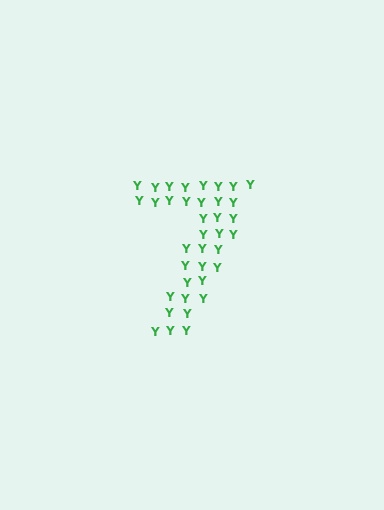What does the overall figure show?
The overall figure shows the digit 7.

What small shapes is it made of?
It is made of small letter Y's.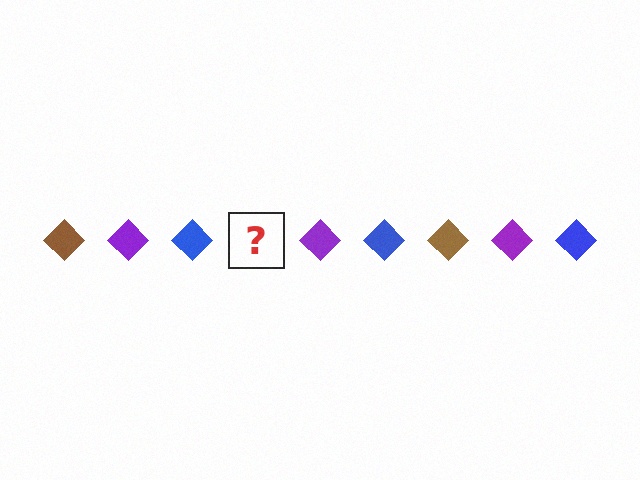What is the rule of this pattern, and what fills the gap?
The rule is that the pattern cycles through brown, purple, blue diamonds. The gap should be filled with a brown diamond.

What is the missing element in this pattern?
The missing element is a brown diamond.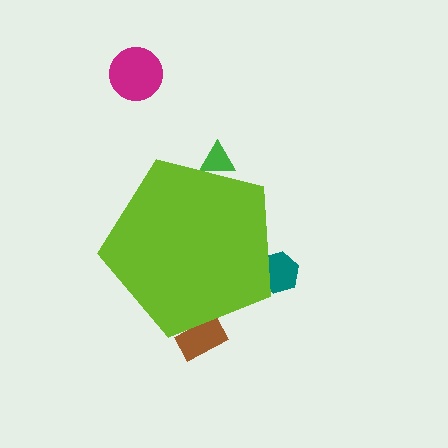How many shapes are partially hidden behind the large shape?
3 shapes are partially hidden.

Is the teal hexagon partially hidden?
Yes, the teal hexagon is partially hidden behind the lime pentagon.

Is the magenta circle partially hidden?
No, the magenta circle is fully visible.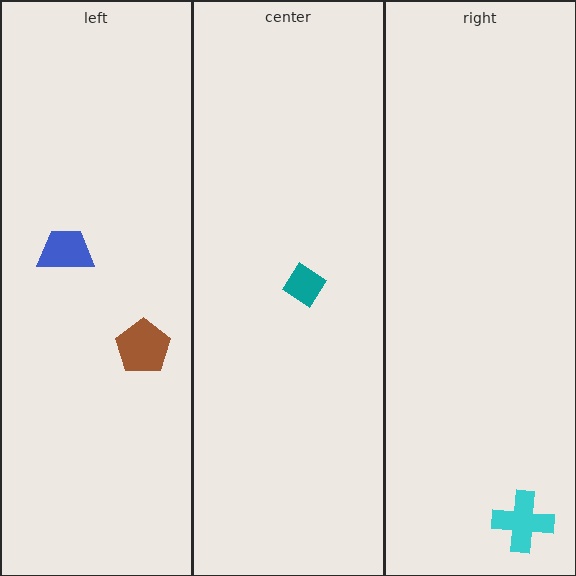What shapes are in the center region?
The teal diamond.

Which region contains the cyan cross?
The right region.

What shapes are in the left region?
The brown pentagon, the blue trapezoid.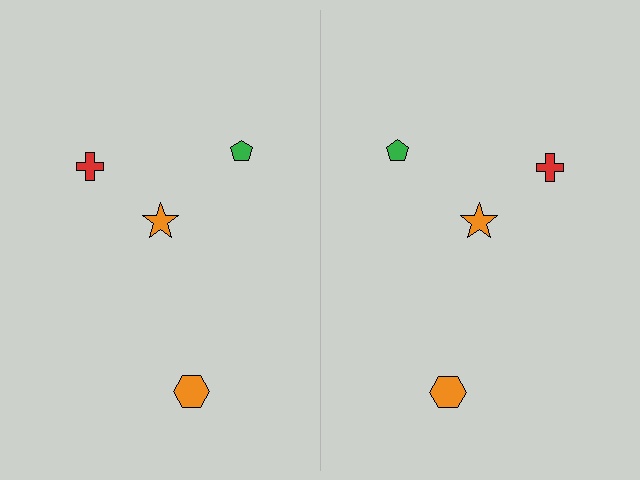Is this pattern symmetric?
Yes, this pattern has bilateral (reflection) symmetry.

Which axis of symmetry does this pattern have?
The pattern has a vertical axis of symmetry running through the center of the image.